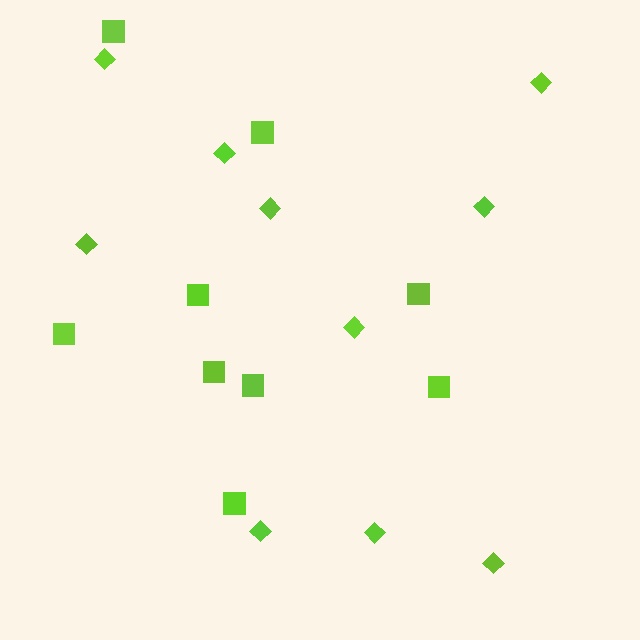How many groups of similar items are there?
There are 2 groups: one group of squares (9) and one group of diamonds (10).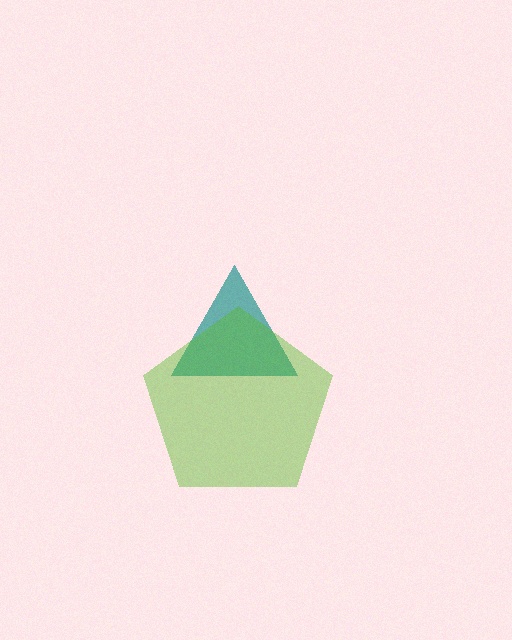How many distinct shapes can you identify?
There are 2 distinct shapes: a teal triangle, a lime pentagon.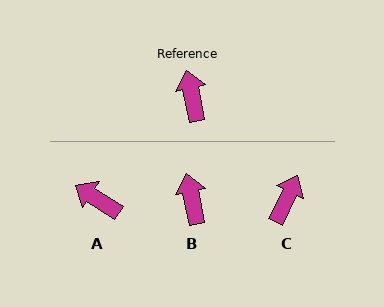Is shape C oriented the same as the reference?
No, it is off by about 37 degrees.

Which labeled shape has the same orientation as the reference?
B.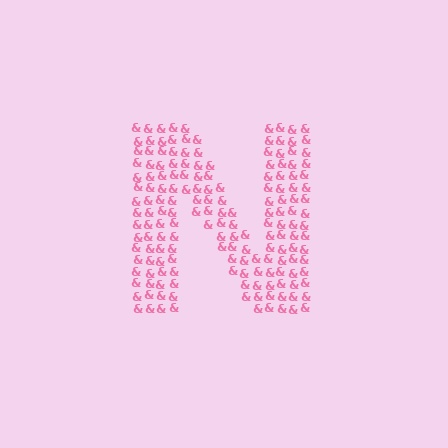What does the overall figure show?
The overall figure shows the letter N.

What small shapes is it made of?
It is made of small ampersands.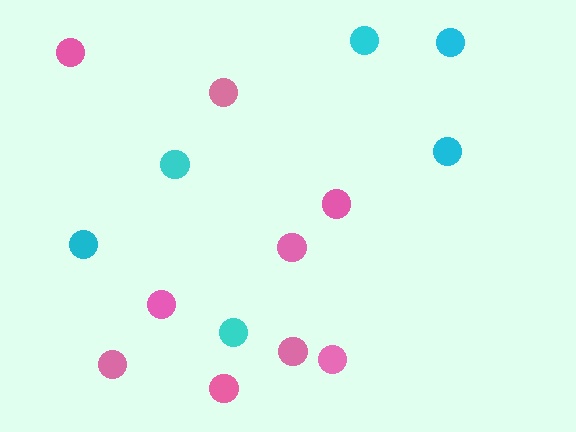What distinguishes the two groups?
There are 2 groups: one group of cyan circles (6) and one group of pink circles (9).